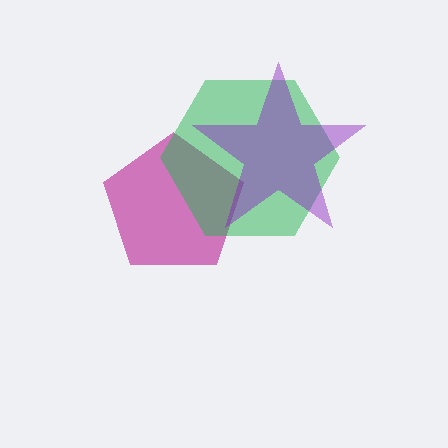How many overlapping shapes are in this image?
There are 3 overlapping shapes in the image.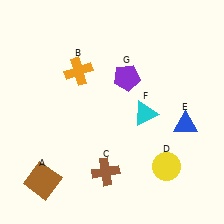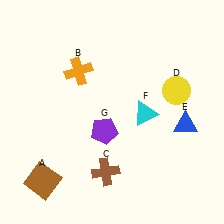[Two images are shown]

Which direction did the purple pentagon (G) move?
The purple pentagon (G) moved down.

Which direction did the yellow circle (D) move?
The yellow circle (D) moved up.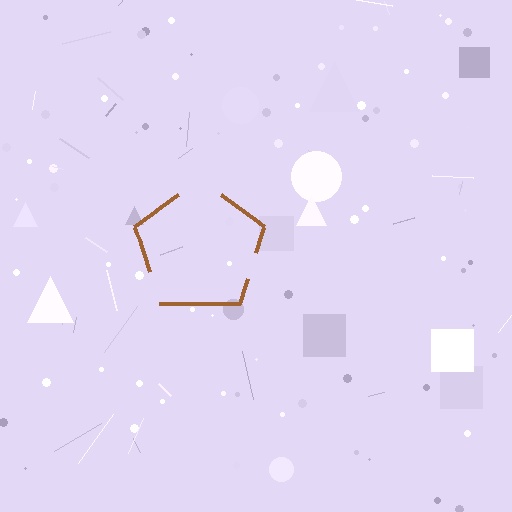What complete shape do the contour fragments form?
The contour fragments form a pentagon.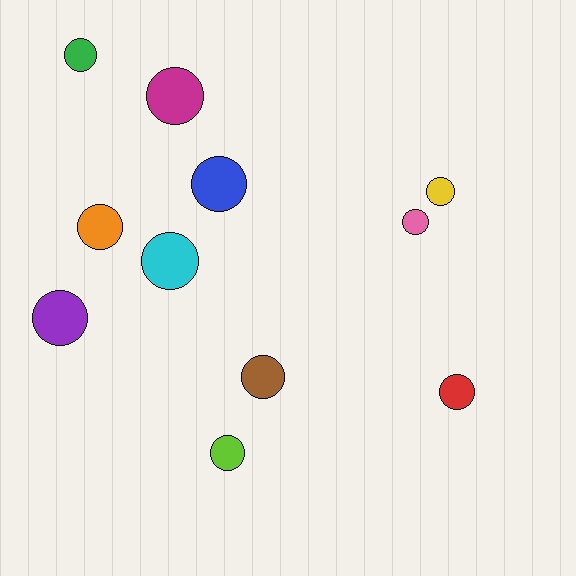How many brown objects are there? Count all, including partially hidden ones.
There is 1 brown object.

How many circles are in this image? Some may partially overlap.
There are 11 circles.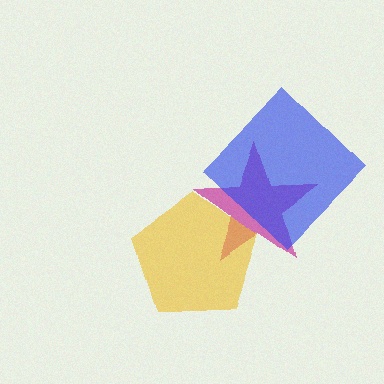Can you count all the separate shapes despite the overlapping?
Yes, there are 3 separate shapes.